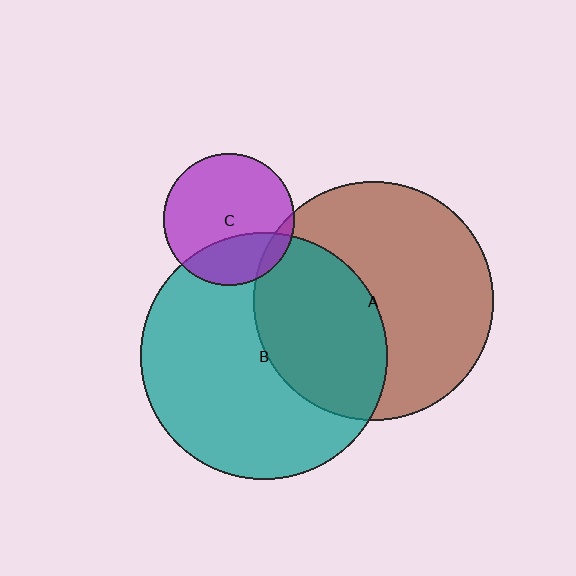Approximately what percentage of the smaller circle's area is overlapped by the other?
Approximately 30%.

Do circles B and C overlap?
Yes.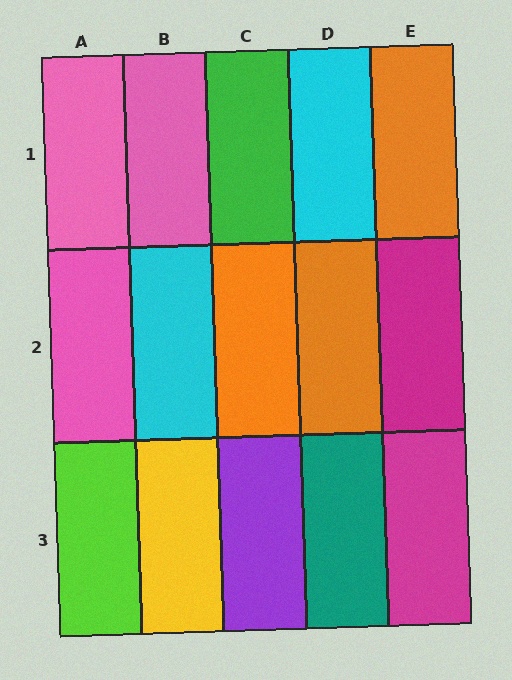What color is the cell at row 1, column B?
Pink.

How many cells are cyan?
2 cells are cyan.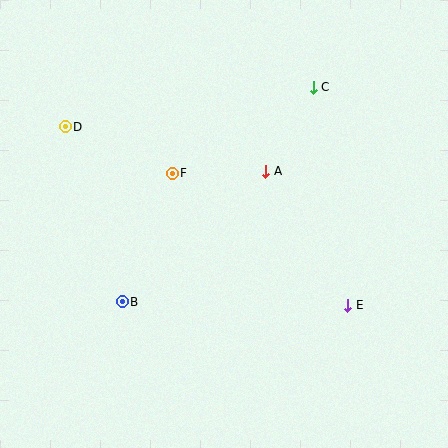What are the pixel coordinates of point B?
Point B is at (122, 302).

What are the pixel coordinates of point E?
Point E is at (348, 305).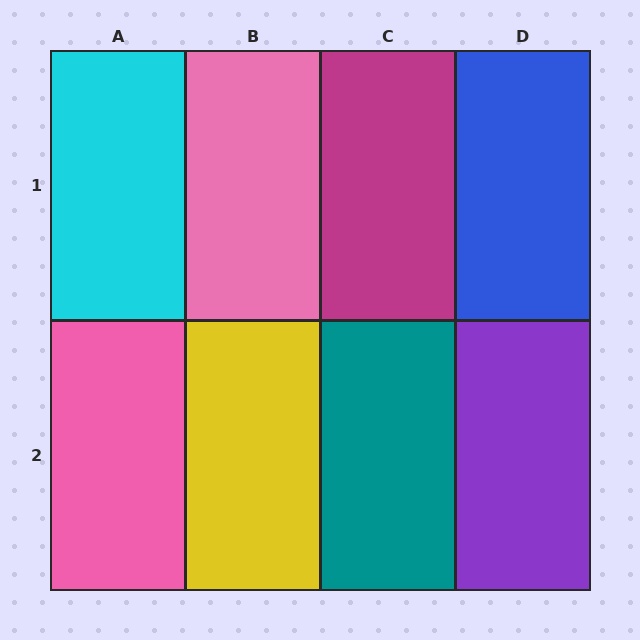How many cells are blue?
1 cell is blue.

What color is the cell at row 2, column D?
Purple.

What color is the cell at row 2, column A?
Pink.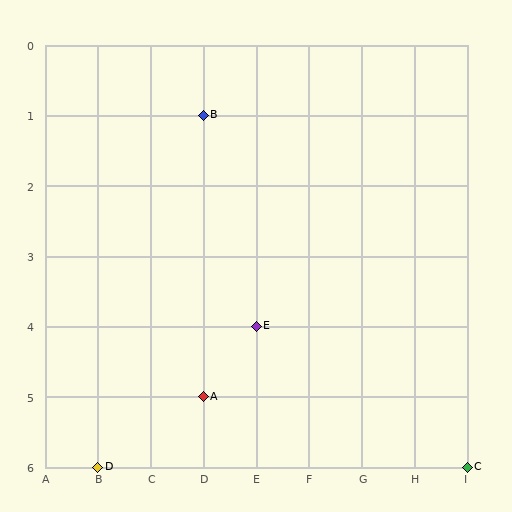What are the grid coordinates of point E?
Point E is at grid coordinates (E, 4).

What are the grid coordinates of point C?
Point C is at grid coordinates (I, 6).